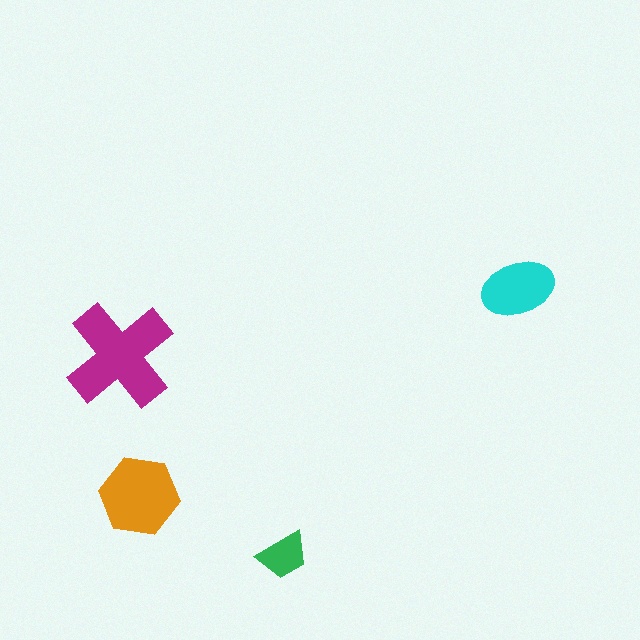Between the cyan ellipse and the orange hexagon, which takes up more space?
The orange hexagon.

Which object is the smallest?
The green trapezoid.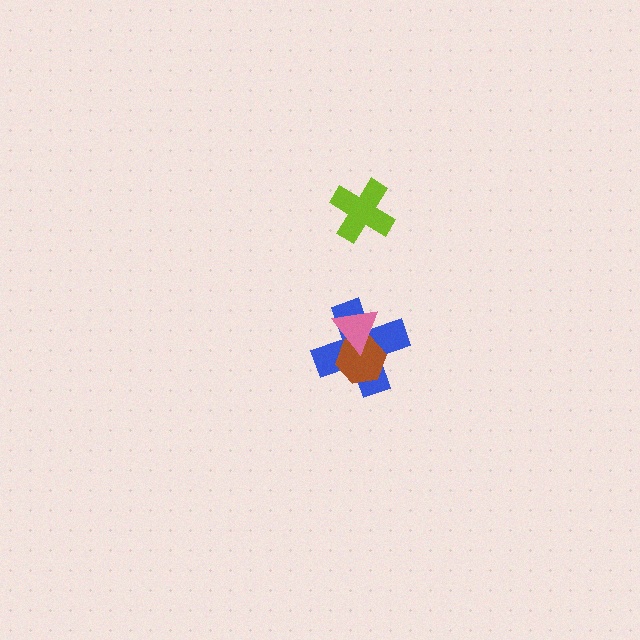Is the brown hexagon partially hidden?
Yes, it is partially covered by another shape.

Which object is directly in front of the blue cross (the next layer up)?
The brown hexagon is directly in front of the blue cross.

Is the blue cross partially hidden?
Yes, it is partially covered by another shape.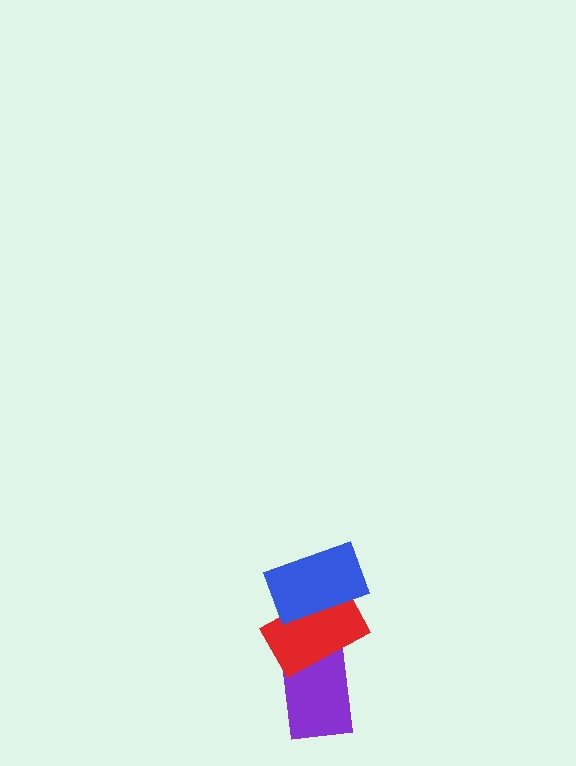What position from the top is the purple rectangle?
The purple rectangle is 3rd from the top.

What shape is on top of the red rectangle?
The blue rectangle is on top of the red rectangle.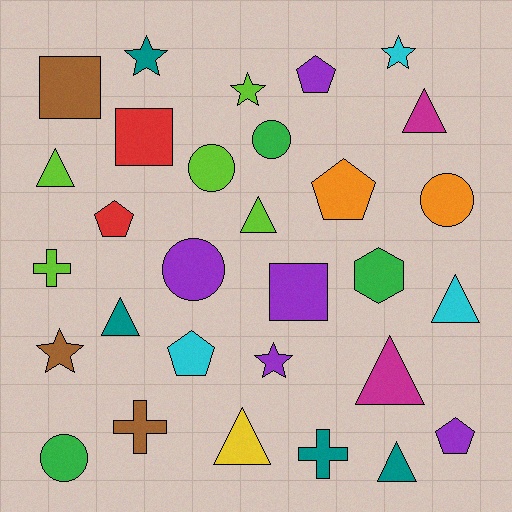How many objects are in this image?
There are 30 objects.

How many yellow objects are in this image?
There is 1 yellow object.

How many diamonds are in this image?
There are no diamonds.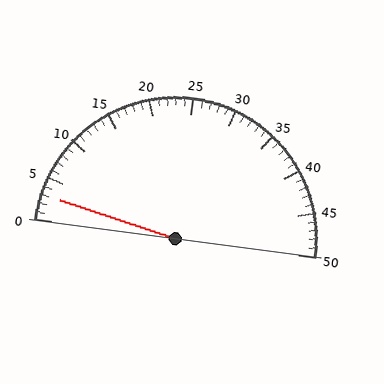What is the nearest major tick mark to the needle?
The nearest major tick mark is 5.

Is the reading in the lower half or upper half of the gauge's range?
The reading is in the lower half of the range (0 to 50).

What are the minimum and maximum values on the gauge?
The gauge ranges from 0 to 50.